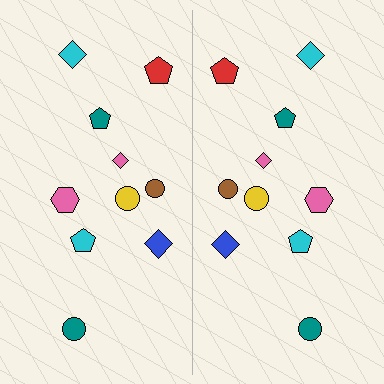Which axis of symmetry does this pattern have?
The pattern has a vertical axis of symmetry running through the center of the image.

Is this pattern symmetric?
Yes, this pattern has bilateral (reflection) symmetry.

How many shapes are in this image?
There are 20 shapes in this image.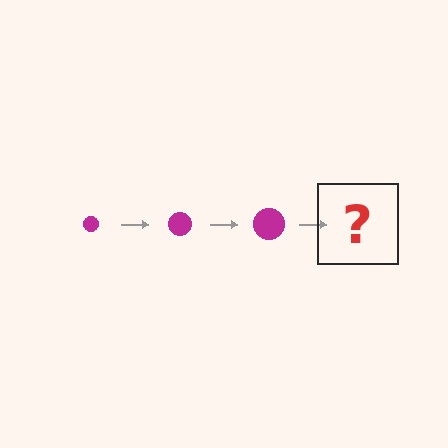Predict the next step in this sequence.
The next step is a magenta circle, larger than the previous one.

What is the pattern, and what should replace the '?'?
The pattern is that the circle gets progressively larger each step. The '?' should be a magenta circle, larger than the previous one.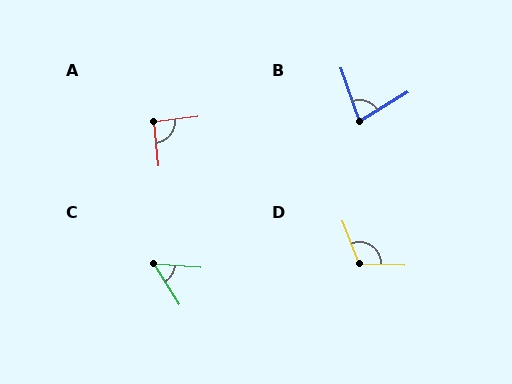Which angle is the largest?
D, at approximately 113 degrees.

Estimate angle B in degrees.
Approximately 78 degrees.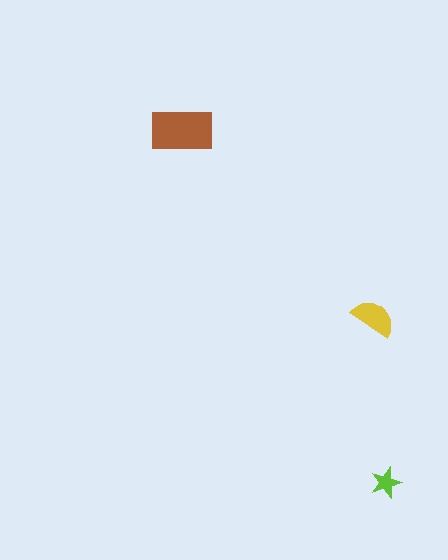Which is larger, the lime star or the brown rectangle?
The brown rectangle.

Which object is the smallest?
The lime star.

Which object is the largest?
The brown rectangle.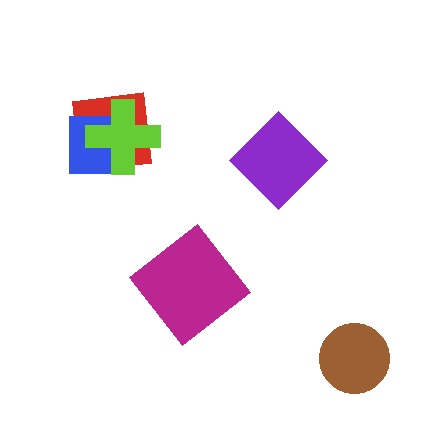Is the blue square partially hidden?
Yes, it is partially covered by another shape.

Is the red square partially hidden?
Yes, it is partially covered by another shape.